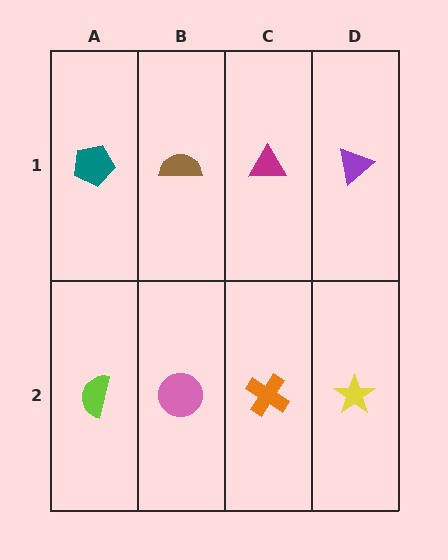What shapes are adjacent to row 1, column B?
A pink circle (row 2, column B), a teal pentagon (row 1, column A), a magenta triangle (row 1, column C).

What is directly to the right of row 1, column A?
A brown semicircle.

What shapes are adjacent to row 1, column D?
A yellow star (row 2, column D), a magenta triangle (row 1, column C).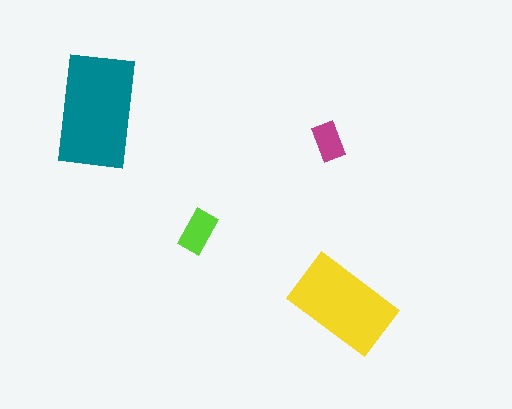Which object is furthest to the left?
The teal rectangle is leftmost.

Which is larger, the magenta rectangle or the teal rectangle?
The teal one.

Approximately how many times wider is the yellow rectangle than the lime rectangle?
About 2.5 times wider.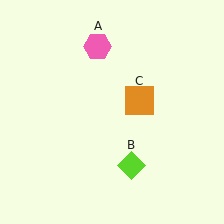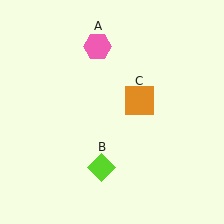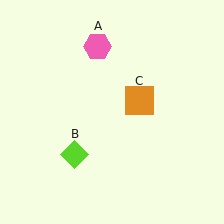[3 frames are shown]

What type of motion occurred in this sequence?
The lime diamond (object B) rotated clockwise around the center of the scene.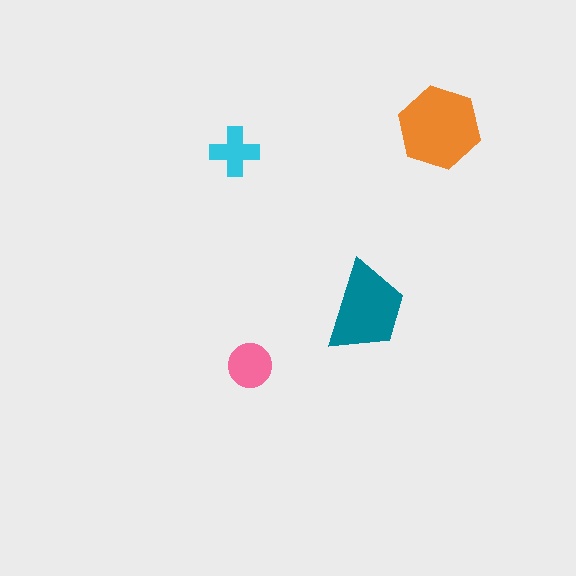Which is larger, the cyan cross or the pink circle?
The pink circle.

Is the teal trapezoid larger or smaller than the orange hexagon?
Smaller.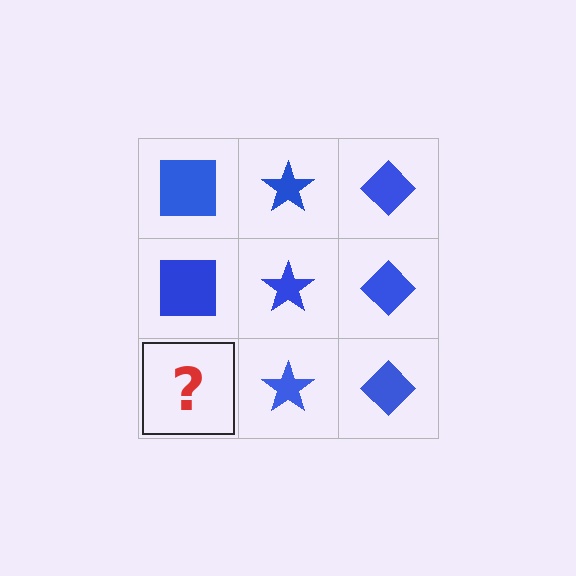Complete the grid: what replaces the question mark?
The question mark should be replaced with a blue square.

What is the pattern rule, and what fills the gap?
The rule is that each column has a consistent shape. The gap should be filled with a blue square.